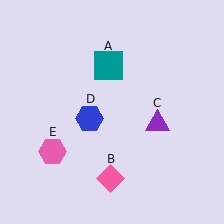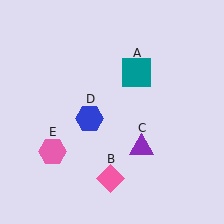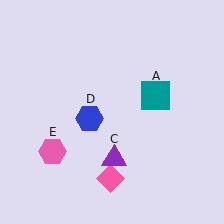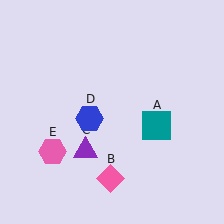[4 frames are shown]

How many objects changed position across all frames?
2 objects changed position: teal square (object A), purple triangle (object C).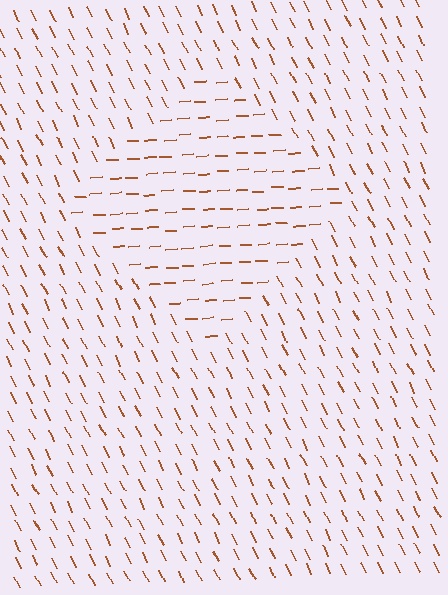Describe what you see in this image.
The image is filled with small brown line segments. A diamond region in the image has lines oriented differently from the surrounding lines, creating a visible texture boundary.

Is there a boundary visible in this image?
Yes, there is a texture boundary formed by a change in line orientation.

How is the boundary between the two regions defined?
The boundary is defined purely by a change in line orientation (approximately 67 degrees difference). All lines are the same color and thickness.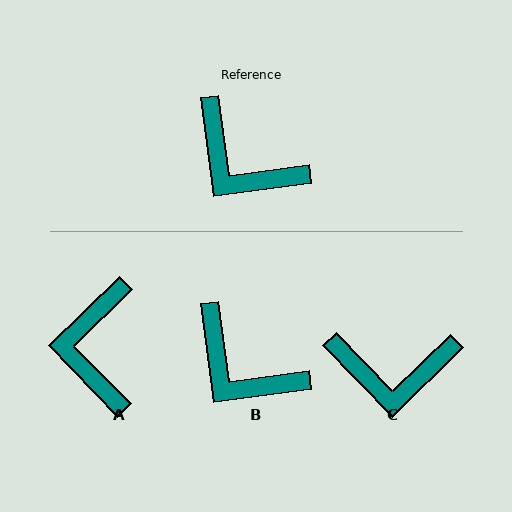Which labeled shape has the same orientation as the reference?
B.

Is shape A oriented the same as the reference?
No, it is off by about 53 degrees.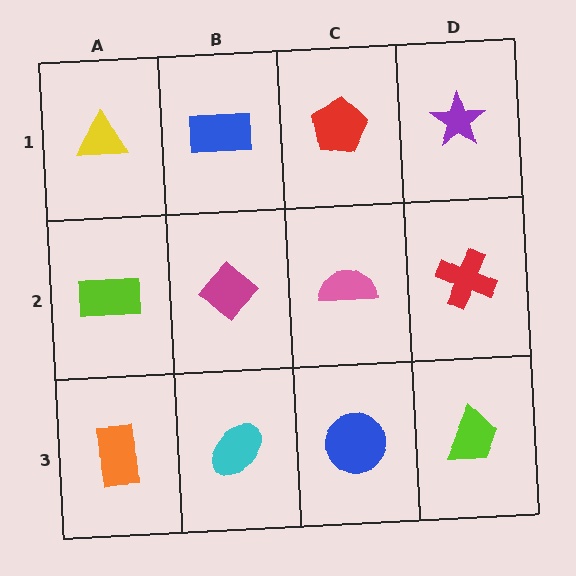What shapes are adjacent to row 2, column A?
A yellow triangle (row 1, column A), an orange rectangle (row 3, column A), a magenta diamond (row 2, column B).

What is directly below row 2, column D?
A lime trapezoid.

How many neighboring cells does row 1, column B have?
3.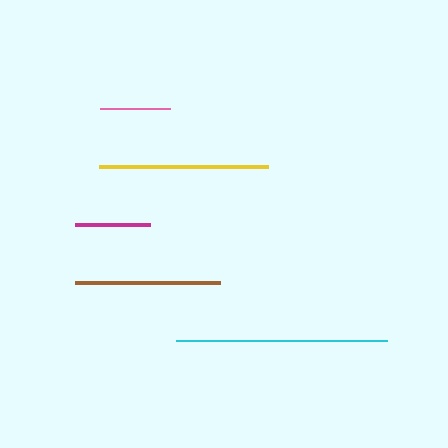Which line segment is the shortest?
The pink line is the shortest at approximately 70 pixels.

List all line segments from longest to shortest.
From longest to shortest: cyan, yellow, brown, magenta, pink.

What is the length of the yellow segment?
The yellow segment is approximately 169 pixels long.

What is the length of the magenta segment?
The magenta segment is approximately 75 pixels long.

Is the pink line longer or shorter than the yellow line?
The yellow line is longer than the pink line.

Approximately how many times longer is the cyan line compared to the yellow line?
The cyan line is approximately 1.3 times the length of the yellow line.